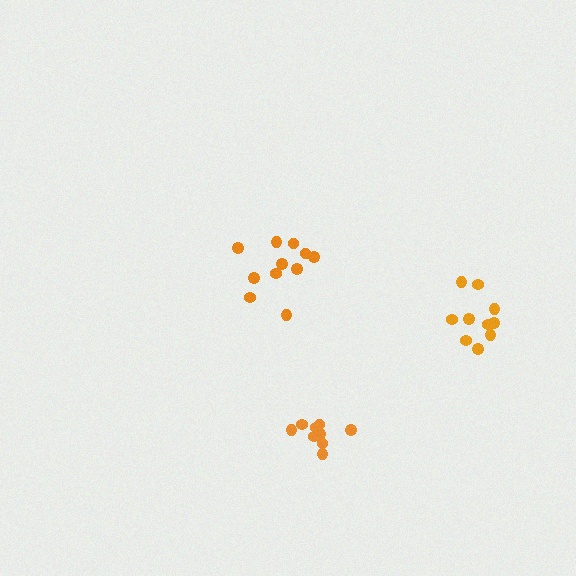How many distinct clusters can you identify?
There are 3 distinct clusters.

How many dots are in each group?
Group 1: 11 dots, Group 2: 10 dots, Group 3: 9 dots (30 total).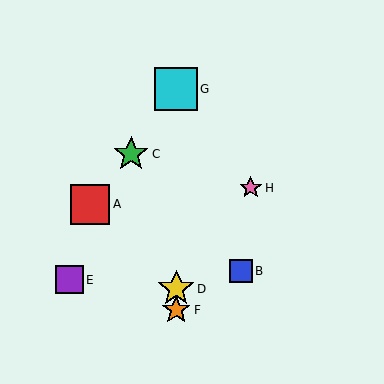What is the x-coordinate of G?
Object G is at x≈176.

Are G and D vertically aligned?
Yes, both are at x≈176.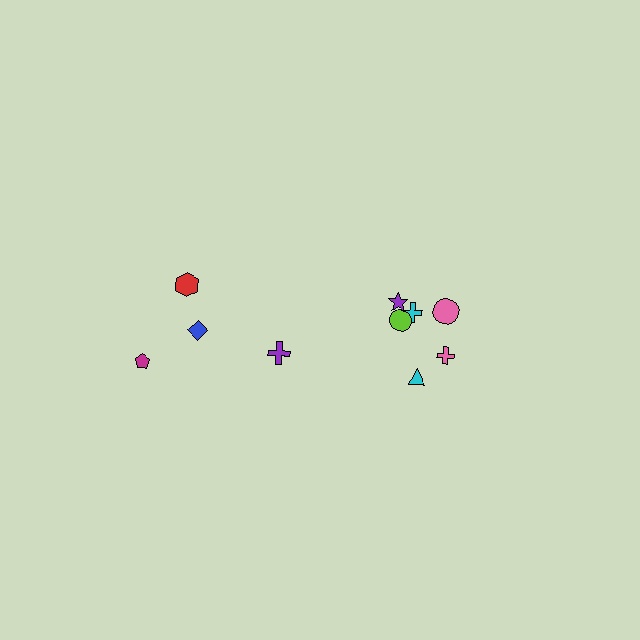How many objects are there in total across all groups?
There are 10 objects.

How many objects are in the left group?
There are 4 objects.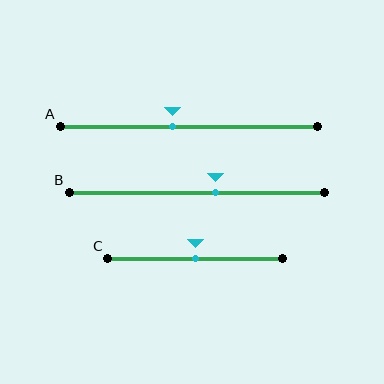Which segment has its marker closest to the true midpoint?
Segment C has its marker closest to the true midpoint.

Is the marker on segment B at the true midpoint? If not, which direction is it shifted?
No, the marker on segment B is shifted to the right by about 8% of the segment length.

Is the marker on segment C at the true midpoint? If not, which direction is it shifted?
Yes, the marker on segment C is at the true midpoint.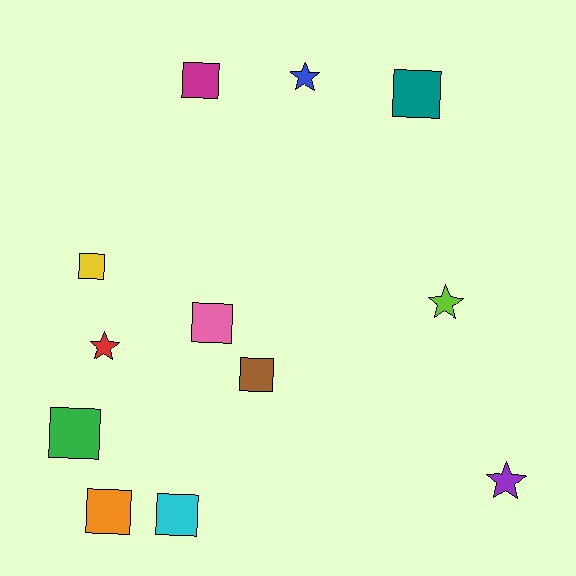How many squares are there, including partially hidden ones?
There are 8 squares.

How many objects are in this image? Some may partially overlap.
There are 12 objects.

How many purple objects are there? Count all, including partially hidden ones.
There is 1 purple object.